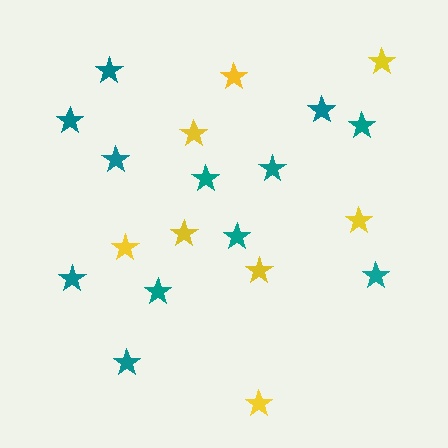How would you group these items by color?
There are 2 groups: one group of yellow stars (8) and one group of teal stars (12).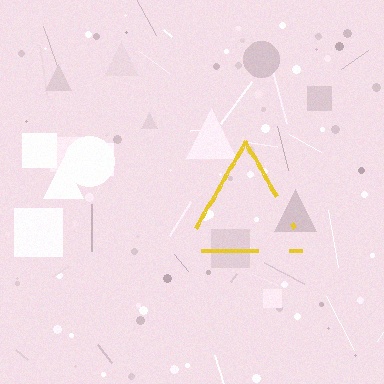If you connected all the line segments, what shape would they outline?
They would outline a triangle.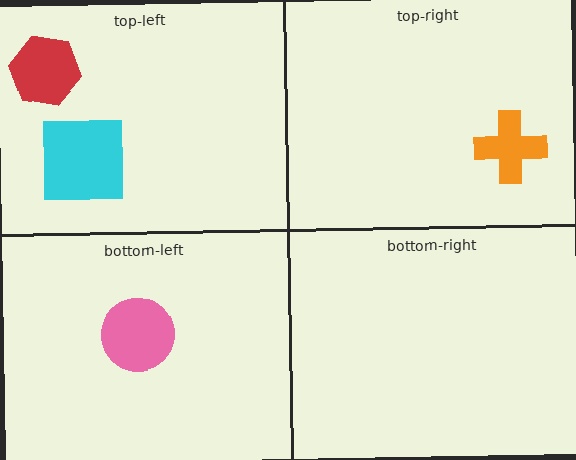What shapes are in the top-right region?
The orange cross.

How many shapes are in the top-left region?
2.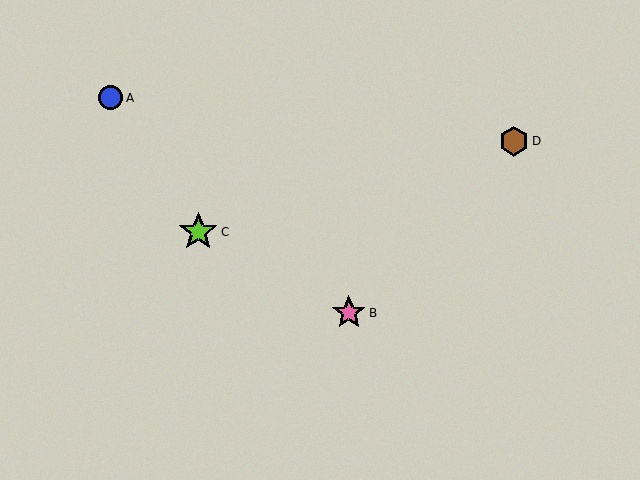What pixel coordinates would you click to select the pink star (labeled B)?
Click at (349, 313) to select the pink star B.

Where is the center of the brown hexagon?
The center of the brown hexagon is at (514, 141).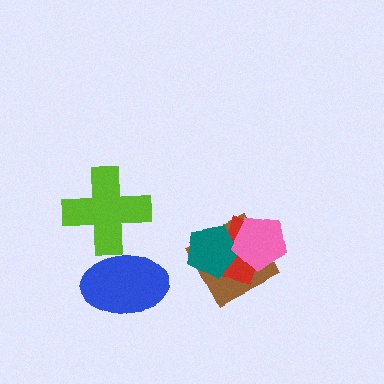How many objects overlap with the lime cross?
1 object overlaps with the lime cross.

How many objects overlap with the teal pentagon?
3 objects overlap with the teal pentagon.